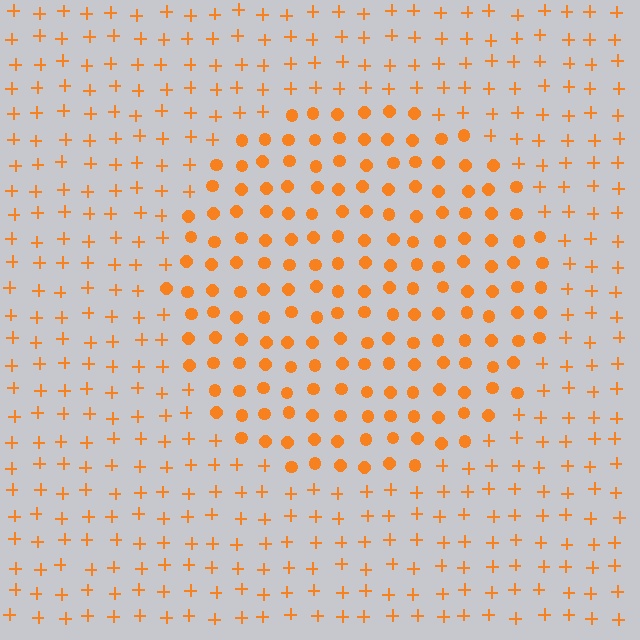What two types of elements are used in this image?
The image uses circles inside the circle region and plus signs outside it.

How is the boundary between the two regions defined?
The boundary is defined by a change in element shape: circles inside vs. plus signs outside. All elements share the same color and spacing.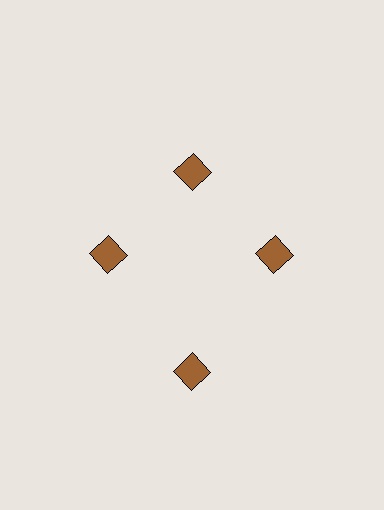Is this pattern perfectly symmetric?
No. The 4 brown squares are arranged in a ring, but one element near the 6 o'clock position is pushed outward from the center, breaking the 4-fold rotational symmetry.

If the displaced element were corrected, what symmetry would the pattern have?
It would have 4-fold rotational symmetry — the pattern would map onto itself every 90 degrees.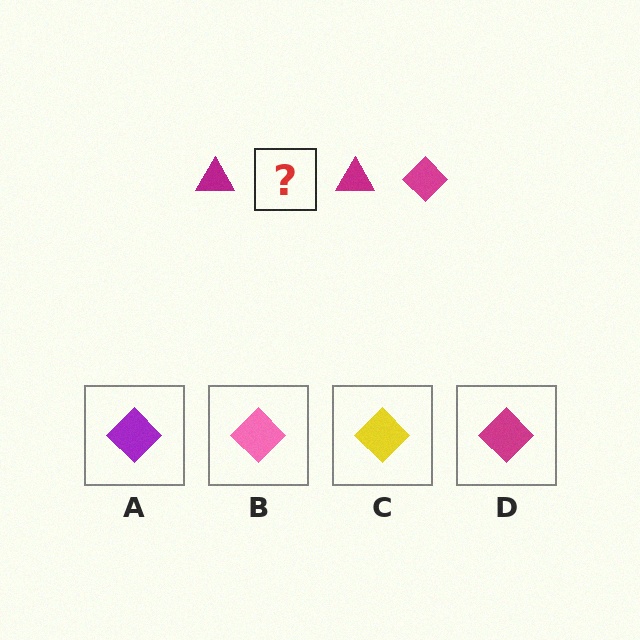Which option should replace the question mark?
Option D.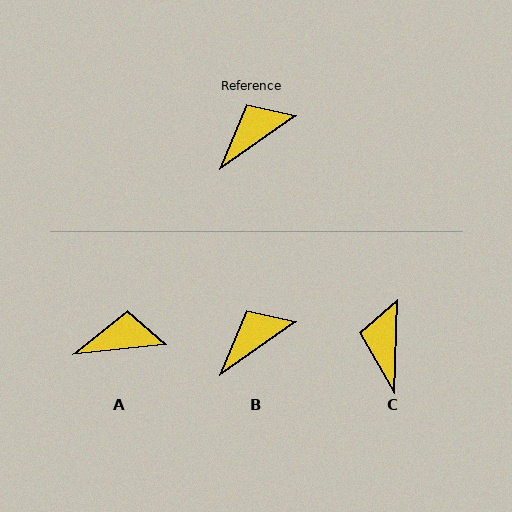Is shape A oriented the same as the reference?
No, it is off by about 28 degrees.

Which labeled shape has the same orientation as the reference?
B.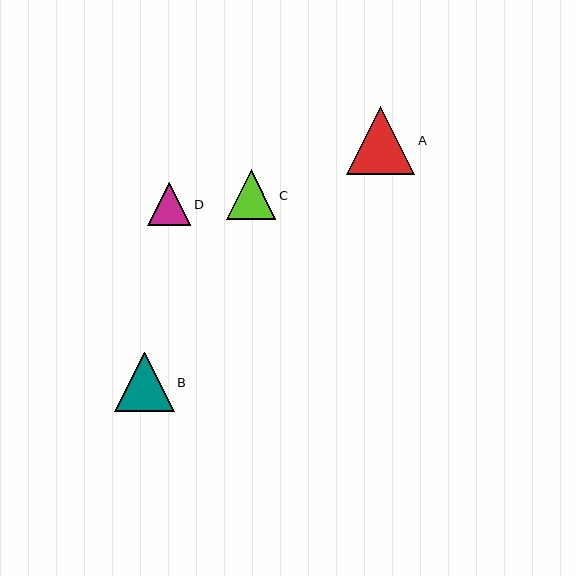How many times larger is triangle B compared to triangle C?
Triangle B is approximately 1.2 times the size of triangle C.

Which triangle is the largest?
Triangle A is the largest with a size of approximately 68 pixels.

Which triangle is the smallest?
Triangle D is the smallest with a size of approximately 43 pixels.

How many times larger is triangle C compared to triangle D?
Triangle C is approximately 1.1 times the size of triangle D.